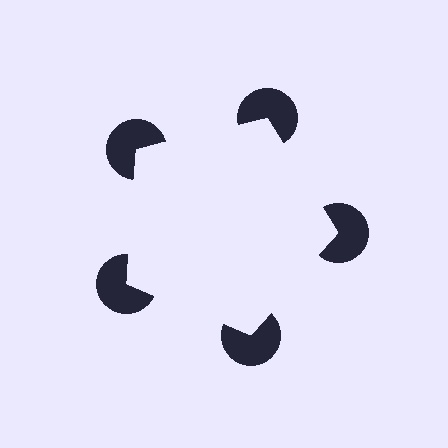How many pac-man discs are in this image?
There are 5 — one at each vertex of the illusory pentagon.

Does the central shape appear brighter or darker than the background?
It typically appears slightly brighter than the background, even though no actual brightness change is drawn.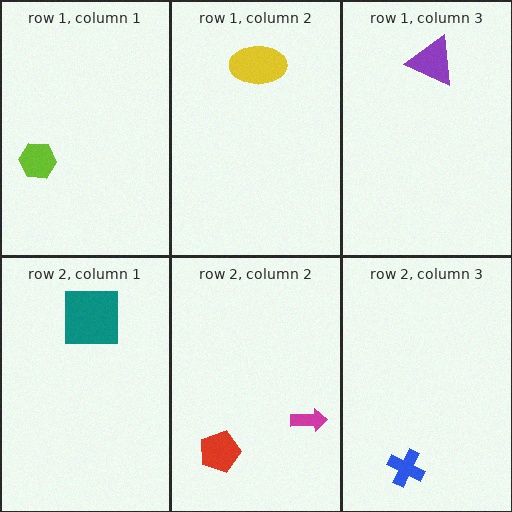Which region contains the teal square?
The row 2, column 1 region.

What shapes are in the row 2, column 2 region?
The red pentagon, the magenta arrow.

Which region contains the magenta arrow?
The row 2, column 2 region.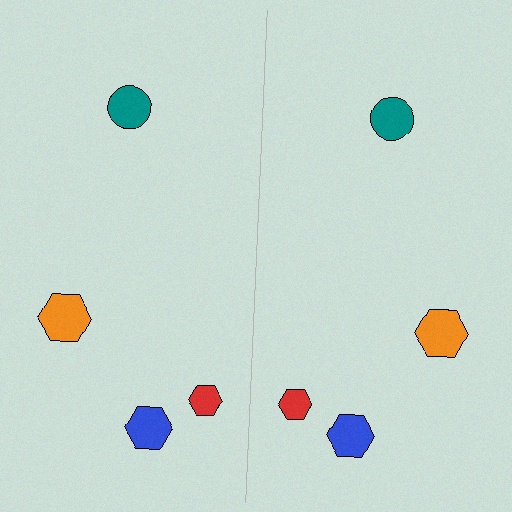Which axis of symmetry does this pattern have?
The pattern has a vertical axis of symmetry running through the center of the image.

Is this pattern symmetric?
Yes, this pattern has bilateral (reflection) symmetry.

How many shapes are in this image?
There are 8 shapes in this image.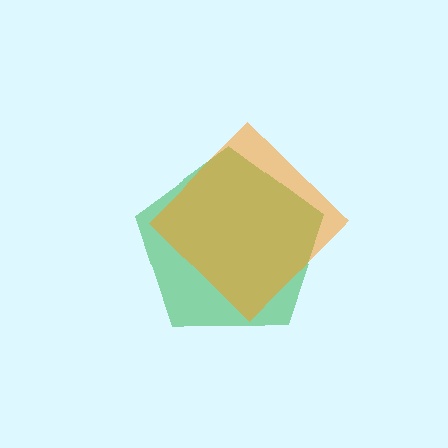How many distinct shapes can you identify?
There are 2 distinct shapes: a green pentagon, an orange diamond.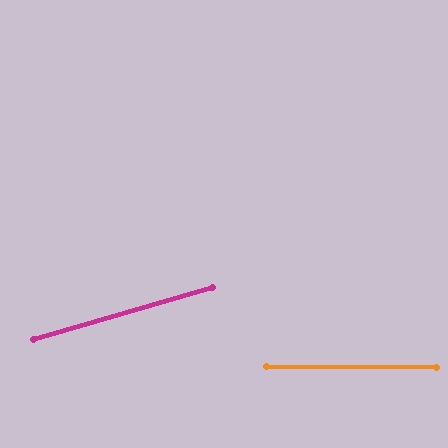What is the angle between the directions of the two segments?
Approximately 16 degrees.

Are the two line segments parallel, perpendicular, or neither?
Neither parallel nor perpendicular — they differ by about 16°.